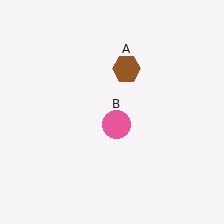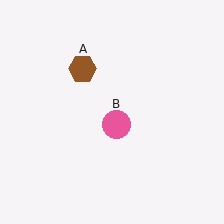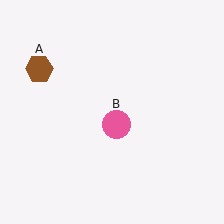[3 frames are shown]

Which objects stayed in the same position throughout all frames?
Pink circle (object B) remained stationary.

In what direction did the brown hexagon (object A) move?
The brown hexagon (object A) moved left.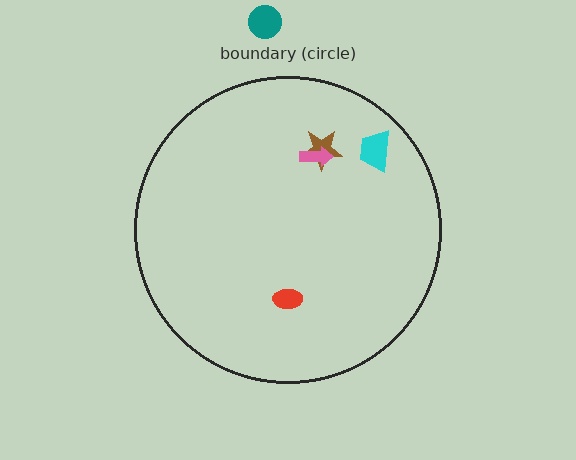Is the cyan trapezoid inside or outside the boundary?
Inside.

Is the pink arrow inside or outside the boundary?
Inside.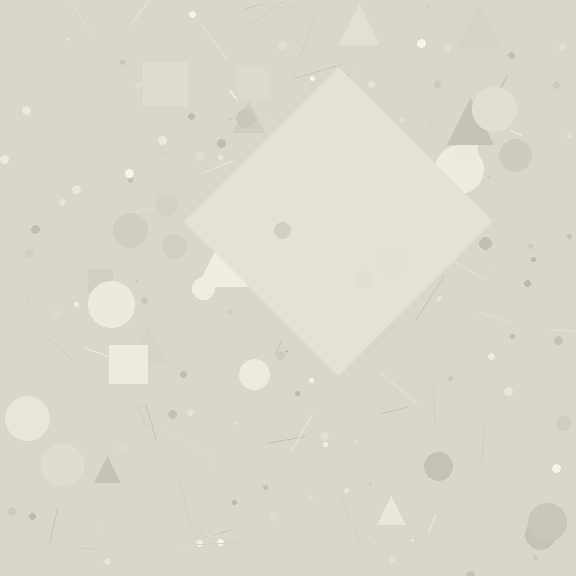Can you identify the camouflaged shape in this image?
The camouflaged shape is a diamond.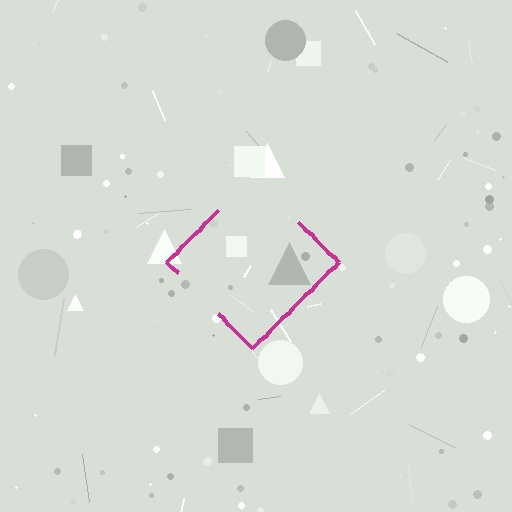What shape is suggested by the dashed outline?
The dashed outline suggests a diamond.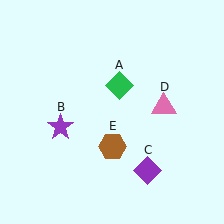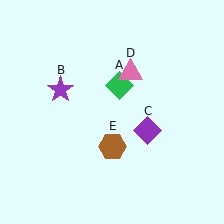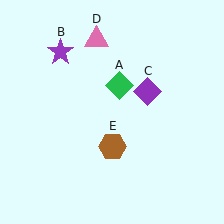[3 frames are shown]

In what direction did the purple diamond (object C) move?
The purple diamond (object C) moved up.